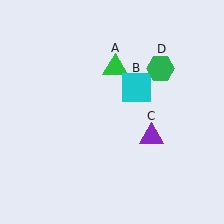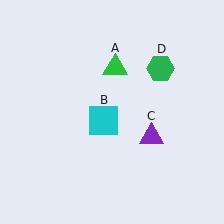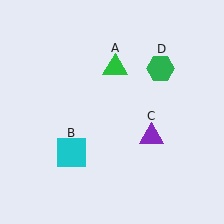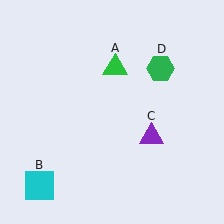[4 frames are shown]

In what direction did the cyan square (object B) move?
The cyan square (object B) moved down and to the left.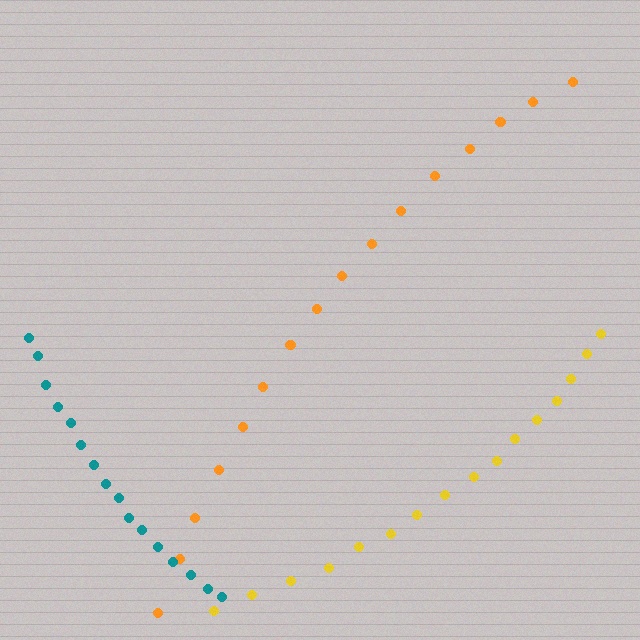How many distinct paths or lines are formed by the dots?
There are 3 distinct paths.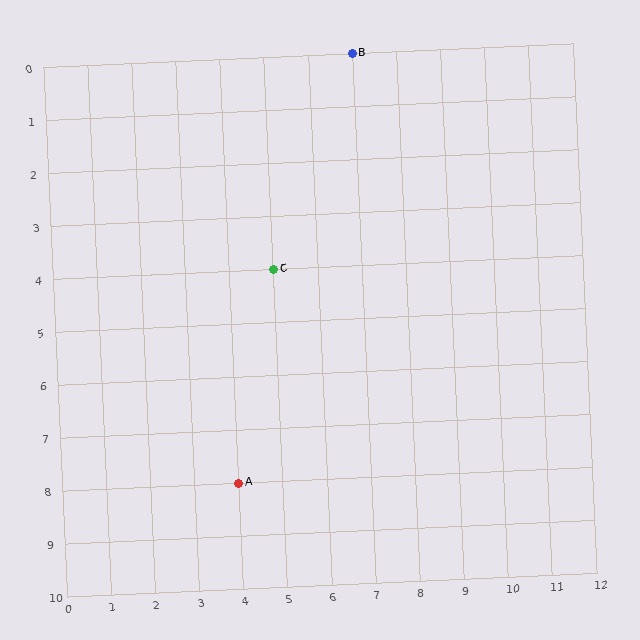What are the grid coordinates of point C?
Point C is at grid coordinates (5, 4).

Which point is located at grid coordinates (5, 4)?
Point C is at (5, 4).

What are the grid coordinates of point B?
Point B is at grid coordinates (7, 0).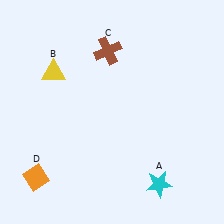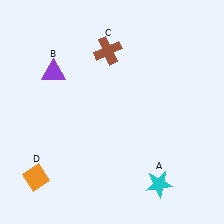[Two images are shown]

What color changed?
The triangle (B) changed from yellow in Image 1 to purple in Image 2.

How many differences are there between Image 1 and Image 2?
There is 1 difference between the two images.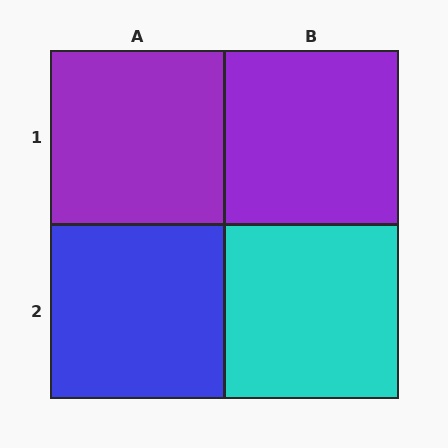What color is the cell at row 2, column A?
Blue.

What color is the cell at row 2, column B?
Cyan.